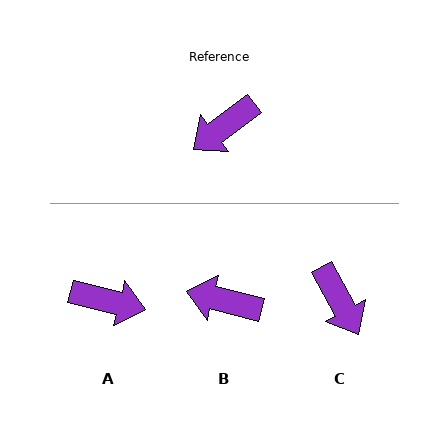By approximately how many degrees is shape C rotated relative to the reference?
Approximately 82 degrees counter-clockwise.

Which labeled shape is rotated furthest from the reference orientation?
A, about 129 degrees away.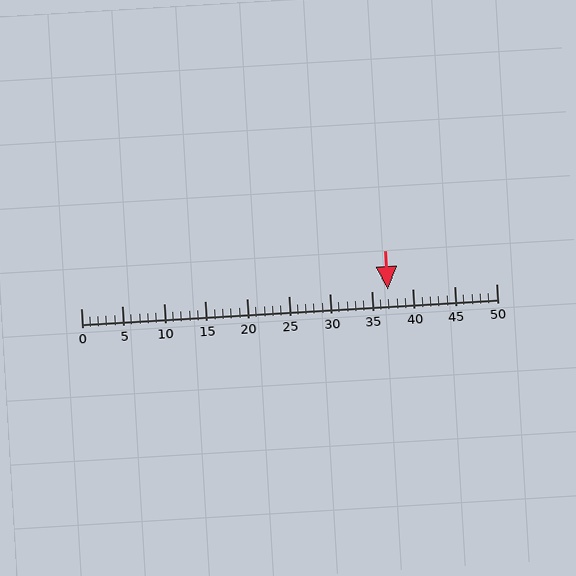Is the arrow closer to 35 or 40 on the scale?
The arrow is closer to 35.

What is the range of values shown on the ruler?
The ruler shows values from 0 to 50.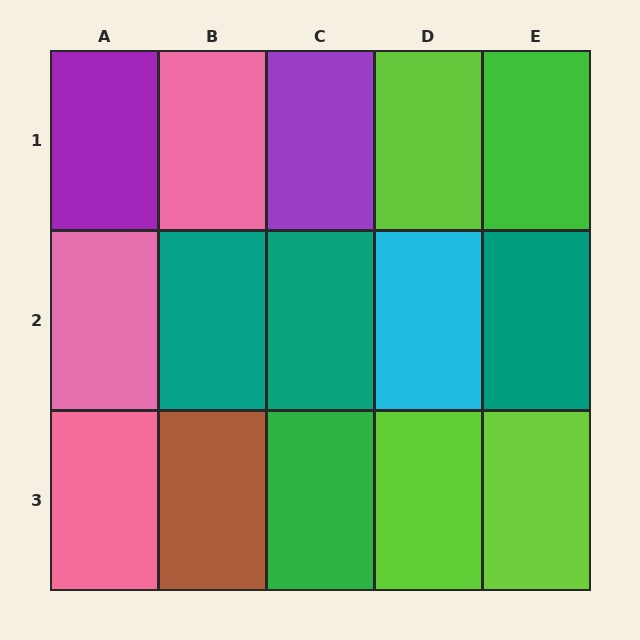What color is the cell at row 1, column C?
Purple.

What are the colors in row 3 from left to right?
Pink, brown, green, lime, lime.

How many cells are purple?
2 cells are purple.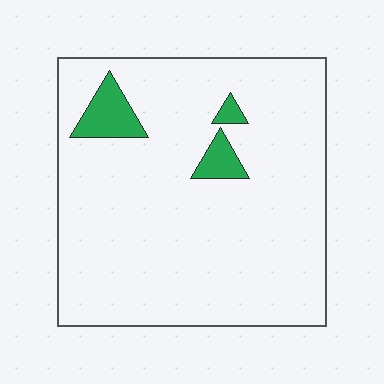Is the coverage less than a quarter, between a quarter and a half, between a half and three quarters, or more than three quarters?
Less than a quarter.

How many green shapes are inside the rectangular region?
3.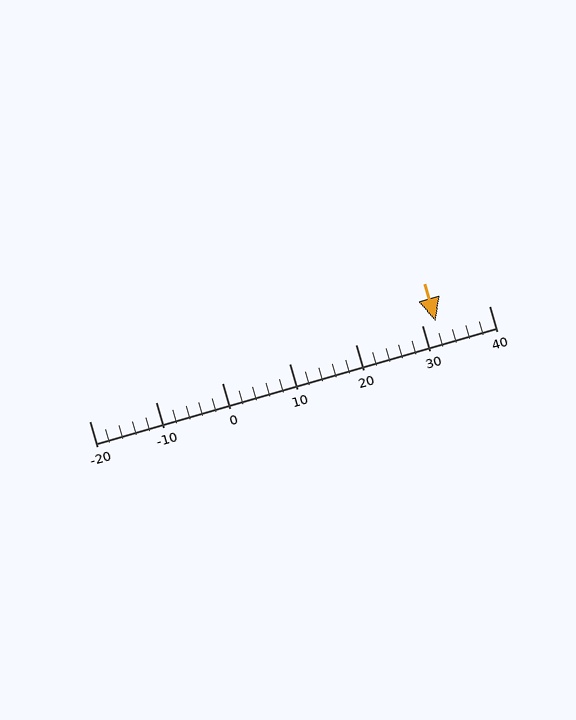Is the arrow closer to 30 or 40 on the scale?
The arrow is closer to 30.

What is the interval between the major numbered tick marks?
The major tick marks are spaced 10 units apart.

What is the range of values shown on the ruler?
The ruler shows values from -20 to 40.